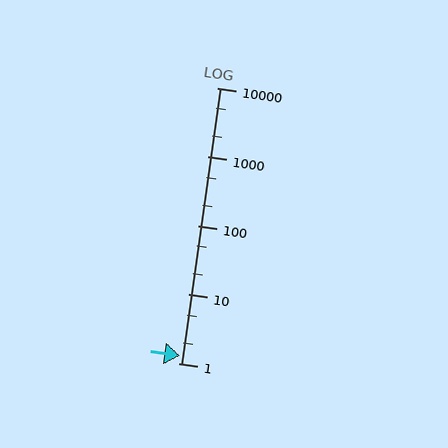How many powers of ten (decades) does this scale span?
The scale spans 4 decades, from 1 to 10000.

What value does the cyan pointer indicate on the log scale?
The pointer indicates approximately 1.3.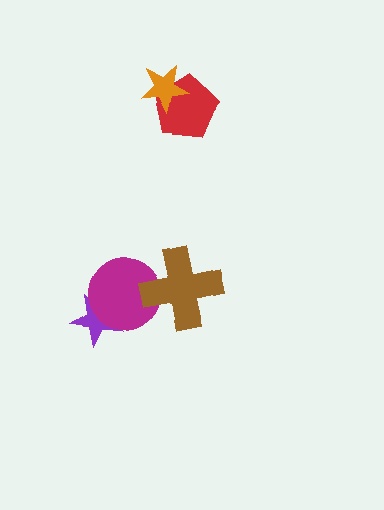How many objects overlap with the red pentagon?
1 object overlaps with the red pentagon.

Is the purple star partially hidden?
Yes, it is partially covered by another shape.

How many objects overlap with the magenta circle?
2 objects overlap with the magenta circle.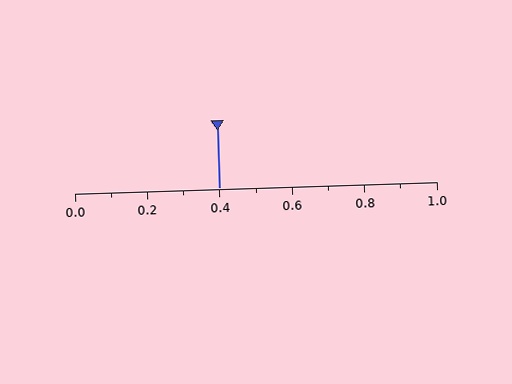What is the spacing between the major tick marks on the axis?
The major ticks are spaced 0.2 apart.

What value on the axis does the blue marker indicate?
The marker indicates approximately 0.4.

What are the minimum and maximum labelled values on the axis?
The axis runs from 0.0 to 1.0.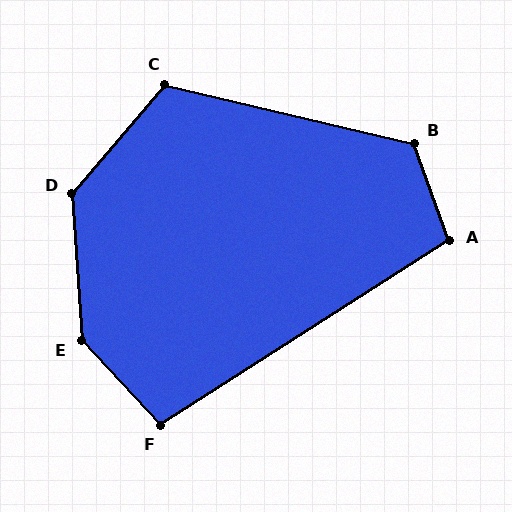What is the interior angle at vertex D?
Approximately 136 degrees (obtuse).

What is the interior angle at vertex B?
Approximately 123 degrees (obtuse).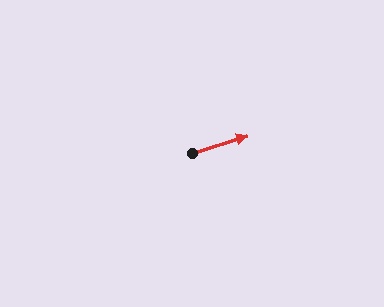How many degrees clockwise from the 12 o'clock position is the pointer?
Approximately 72 degrees.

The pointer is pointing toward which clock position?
Roughly 2 o'clock.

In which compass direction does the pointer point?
East.